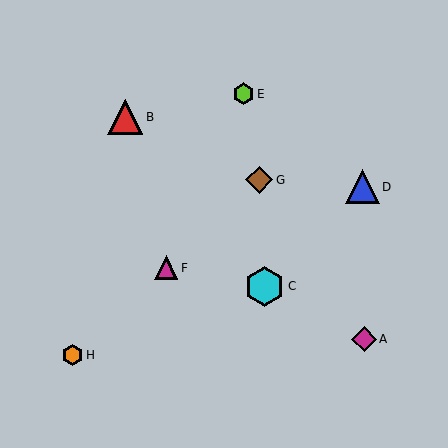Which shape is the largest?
The cyan hexagon (labeled C) is the largest.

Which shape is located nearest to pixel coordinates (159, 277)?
The magenta triangle (labeled F) at (166, 268) is nearest to that location.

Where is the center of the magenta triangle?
The center of the magenta triangle is at (166, 268).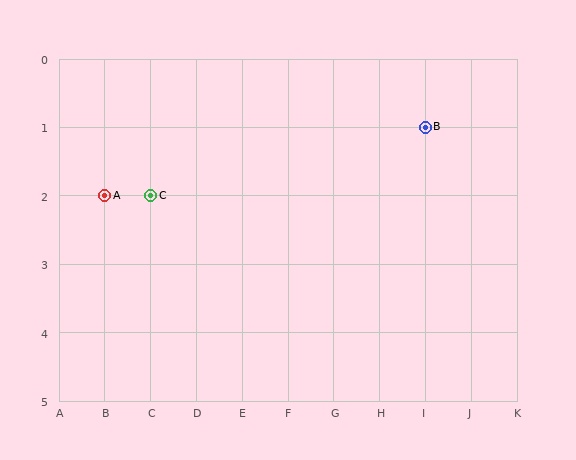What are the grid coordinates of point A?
Point A is at grid coordinates (B, 2).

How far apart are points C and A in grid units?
Points C and A are 1 column apart.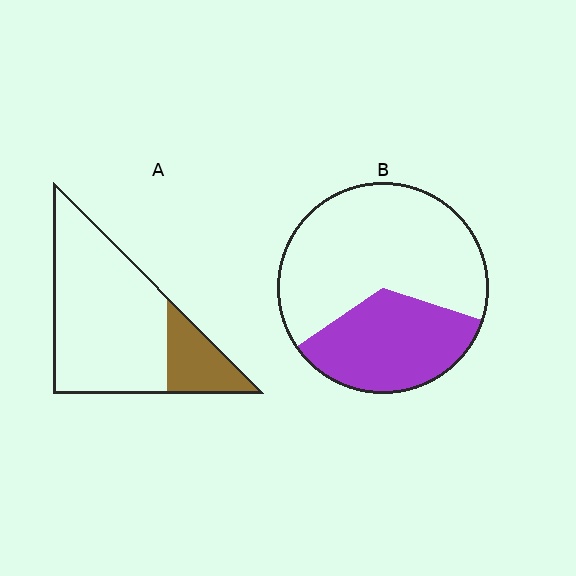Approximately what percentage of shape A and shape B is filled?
A is approximately 20% and B is approximately 35%.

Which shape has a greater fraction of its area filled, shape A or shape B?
Shape B.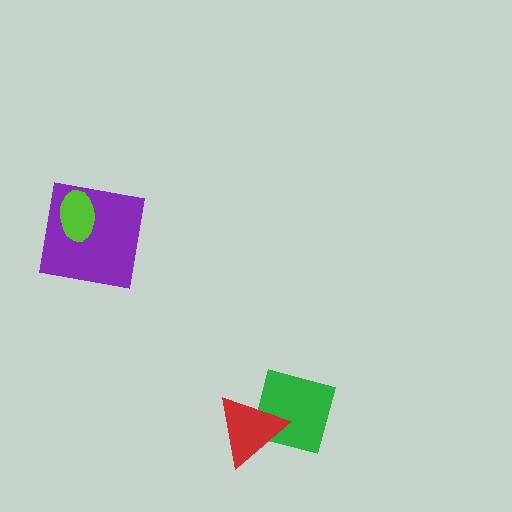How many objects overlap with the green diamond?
1 object overlaps with the green diamond.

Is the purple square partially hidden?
Yes, it is partially covered by another shape.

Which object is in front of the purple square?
The lime ellipse is in front of the purple square.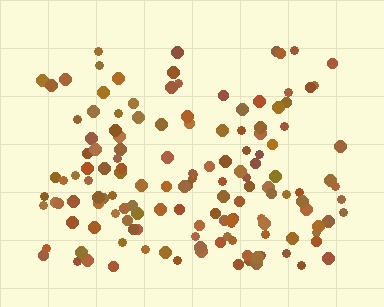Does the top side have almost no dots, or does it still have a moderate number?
Still a moderate number, just noticeably fewer than the bottom.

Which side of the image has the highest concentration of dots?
The bottom.